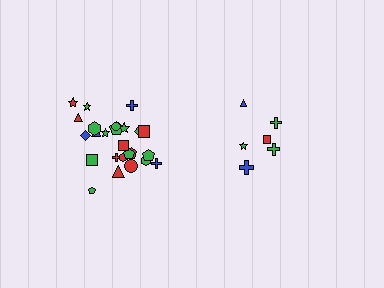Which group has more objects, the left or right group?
The left group.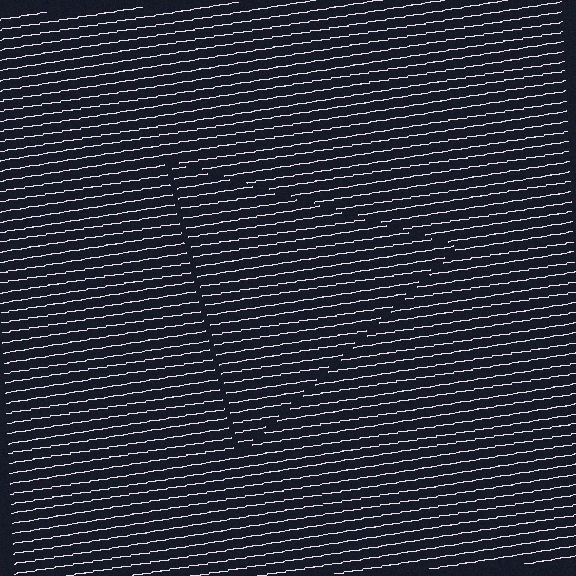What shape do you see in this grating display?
An illusory triangle. The interior of the shape contains the same grating, shifted by half a period — the contour is defined by the phase discontinuity where line-ends from the inner and outer gratings abut.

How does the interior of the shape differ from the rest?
The interior of the shape contains the same grating, shifted by half a period — the contour is defined by the phase discontinuity where line-ends from the inner and outer gratings abut.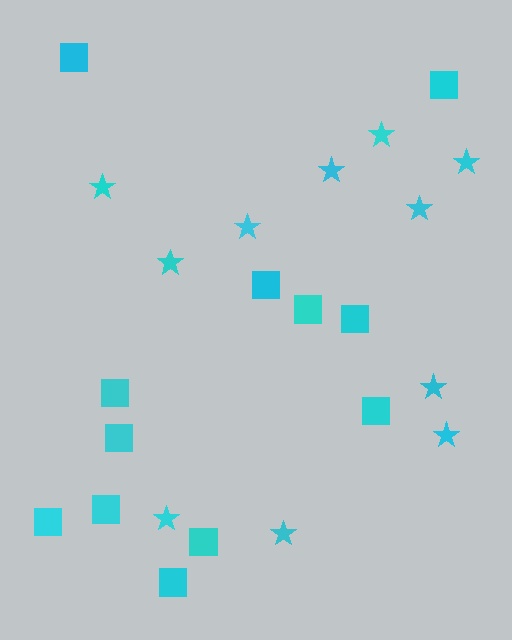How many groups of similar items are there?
There are 2 groups: one group of squares (12) and one group of stars (11).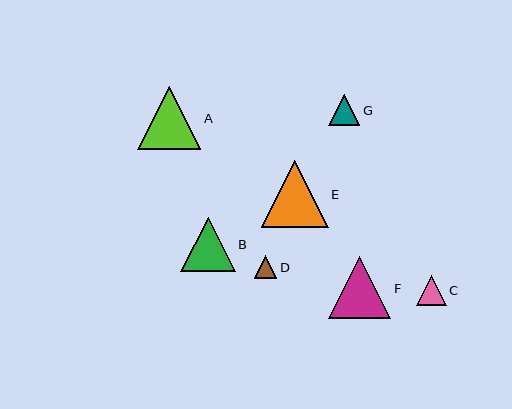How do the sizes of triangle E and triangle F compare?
Triangle E and triangle F are approximately the same size.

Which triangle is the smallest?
Triangle D is the smallest with a size of approximately 23 pixels.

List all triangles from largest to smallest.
From largest to smallest: E, A, F, B, G, C, D.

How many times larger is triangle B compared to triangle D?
Triangle B is approximately 2.4 times the size of triangle D.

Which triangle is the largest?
Triangle E is the largest with a size of approximately 67 pixels.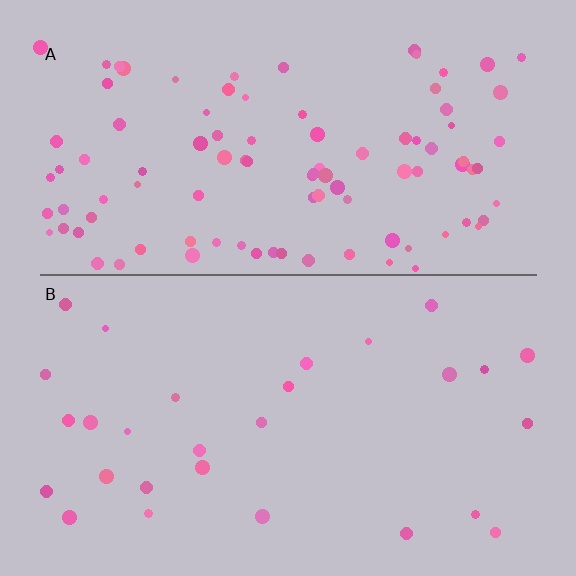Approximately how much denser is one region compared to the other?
Approximately 3.4× — region A over region B.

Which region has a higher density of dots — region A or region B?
A (the top).